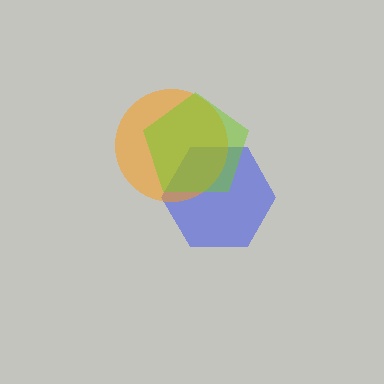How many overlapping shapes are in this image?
There are 3 overlapping shapes in the image.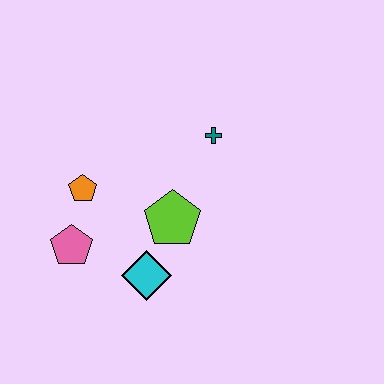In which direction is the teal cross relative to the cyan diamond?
The teal cross is above the cyan diamond.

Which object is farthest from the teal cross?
The pink pentagon is farthest from the teal cross.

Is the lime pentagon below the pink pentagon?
No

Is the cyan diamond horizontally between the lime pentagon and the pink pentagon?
Yes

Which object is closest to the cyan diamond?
The lime pentagon is closest to the cyan diamond.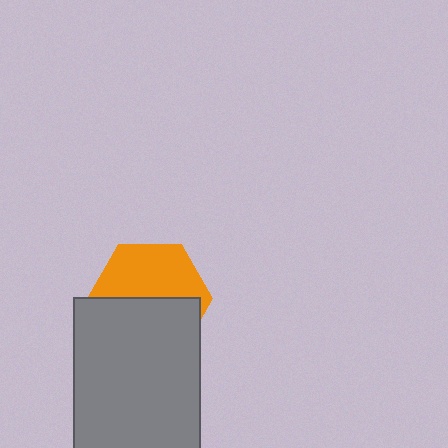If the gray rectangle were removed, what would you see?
You would see the complete orange hexagon.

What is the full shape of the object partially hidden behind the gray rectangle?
The partially hidden object is an orange hexagon.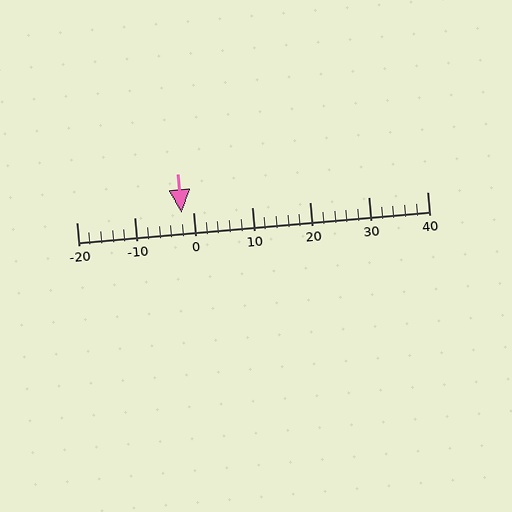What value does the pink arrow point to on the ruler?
The pink arrow points to approximately -2.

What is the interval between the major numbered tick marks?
The major tick marks are spaced 10 units apart.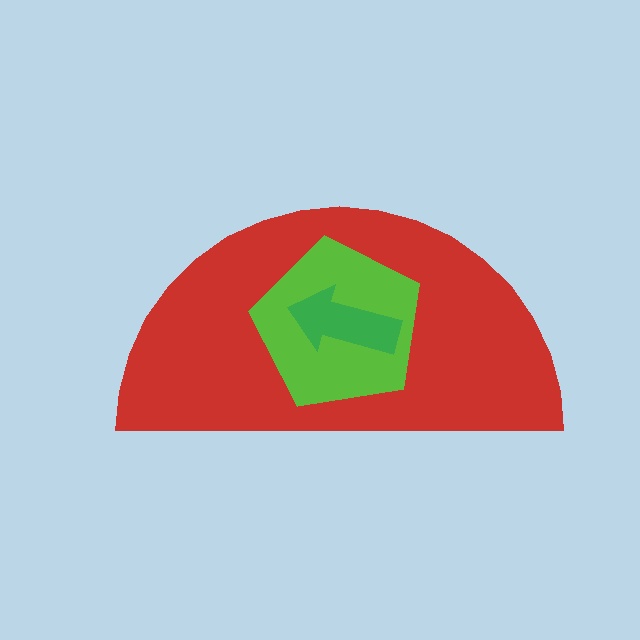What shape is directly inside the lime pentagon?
The green arrow.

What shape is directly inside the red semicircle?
The lime pentagon.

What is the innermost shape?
The green arrow.